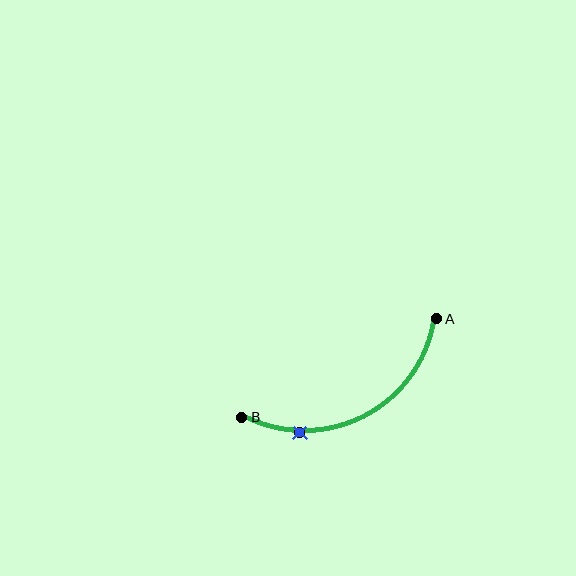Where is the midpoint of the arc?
The arc midpoint is the point on the curve farthest from the straight line joining A and B. It sits below that line.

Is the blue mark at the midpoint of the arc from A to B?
No. The blue mark lies on the arc but is closer to endpoint B. The arc midpoint would be at the point on the curve equidistant along the arc from both A and B.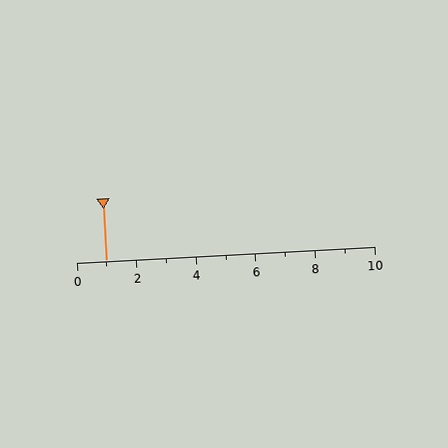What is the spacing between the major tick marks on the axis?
The major ticks are spaced 2 apart.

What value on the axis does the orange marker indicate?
The marker indicates approximately 1.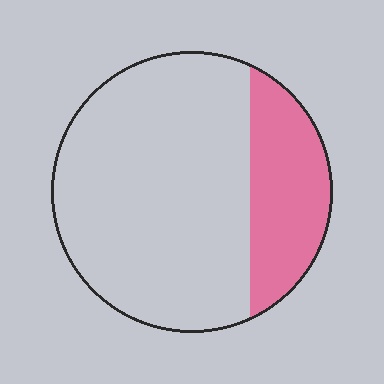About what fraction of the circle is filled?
About one quarter (1/4).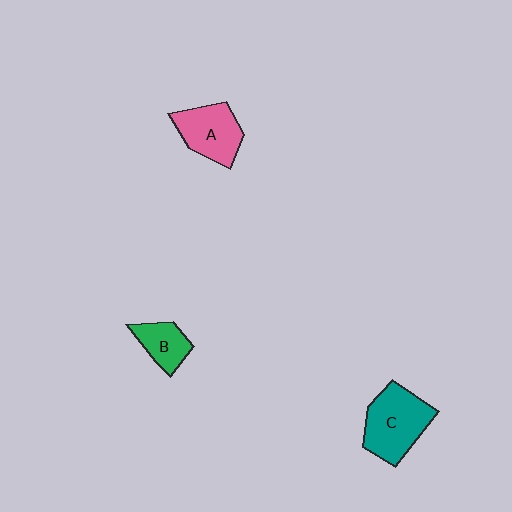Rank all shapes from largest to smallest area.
From largest to smallest: C (teal), A (pink), B (green).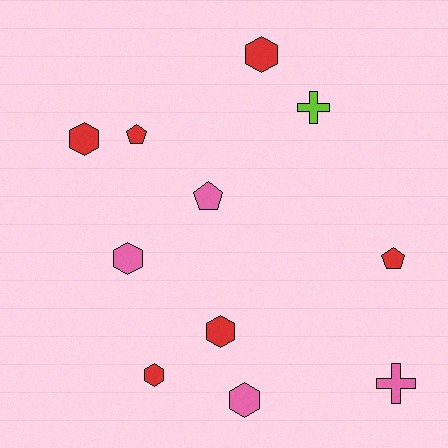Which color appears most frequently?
Red, with 6 objects.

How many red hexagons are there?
There are 4 red hexagons.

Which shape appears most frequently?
Hexagon, with 6 objects.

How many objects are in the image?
There are 11 objects.